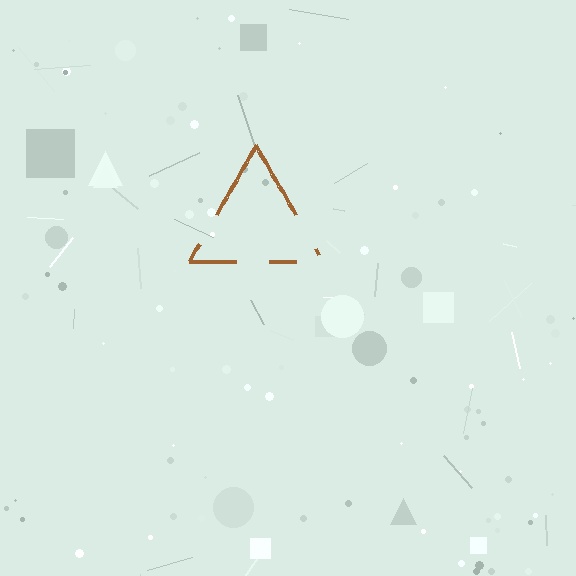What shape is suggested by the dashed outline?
The dashed outline suggests a triangle.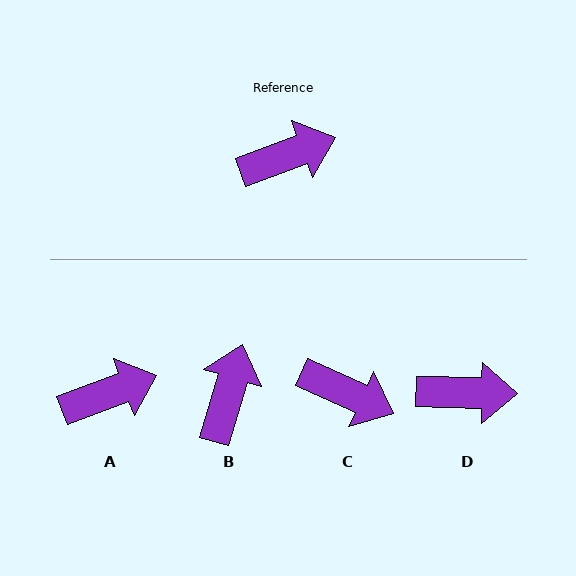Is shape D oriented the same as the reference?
No, it is off by about 22 degrees.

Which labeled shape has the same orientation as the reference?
A.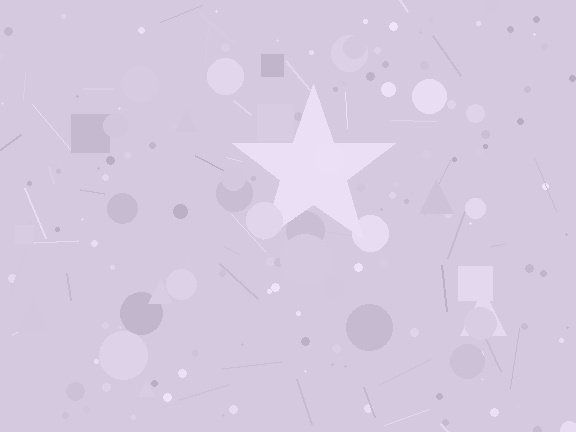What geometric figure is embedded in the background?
A star is embedded in the background.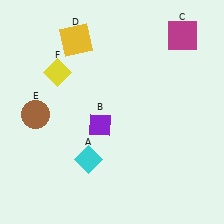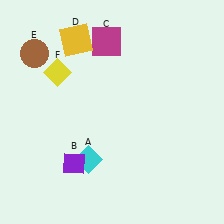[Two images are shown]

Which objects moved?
The objects that moved are: the purple diamond (B), the magenta square (C), the brown circle (E).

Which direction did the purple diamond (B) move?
The purple diamond (B) moved down.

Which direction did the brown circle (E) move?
The brown circle (E) moved up.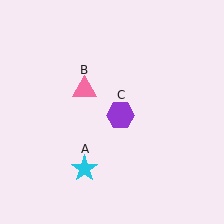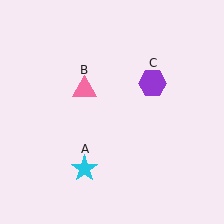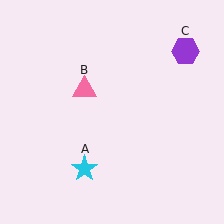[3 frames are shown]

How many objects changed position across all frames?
1 object changed position: purple hexagon (object C).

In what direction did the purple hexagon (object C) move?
The purple hexagon (object C) moved up and to the right.